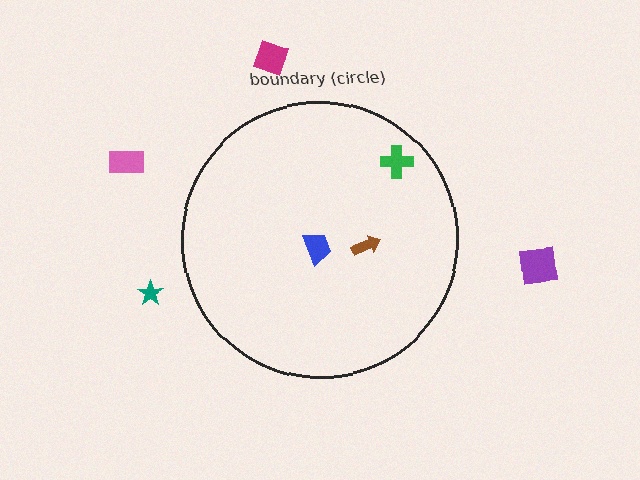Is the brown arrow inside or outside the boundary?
Inside.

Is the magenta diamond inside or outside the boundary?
Outside.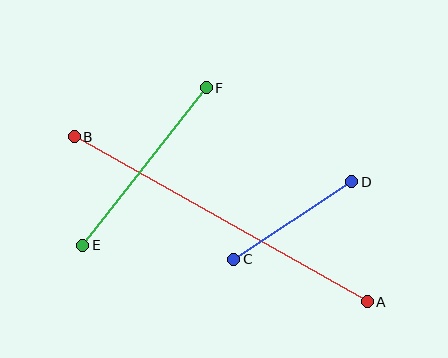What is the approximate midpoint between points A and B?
The midpoint is at approximately (221, 219) pixels.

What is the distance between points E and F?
The distance is approximately 200 pixels.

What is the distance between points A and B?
The distance is approximately 336 pixels.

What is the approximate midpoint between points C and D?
The midpoint is at approximately (293, 221) pixels.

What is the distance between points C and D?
The distance is approximately 141 pixels.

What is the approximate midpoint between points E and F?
The midpoint is at approximately (144, 166) pixels.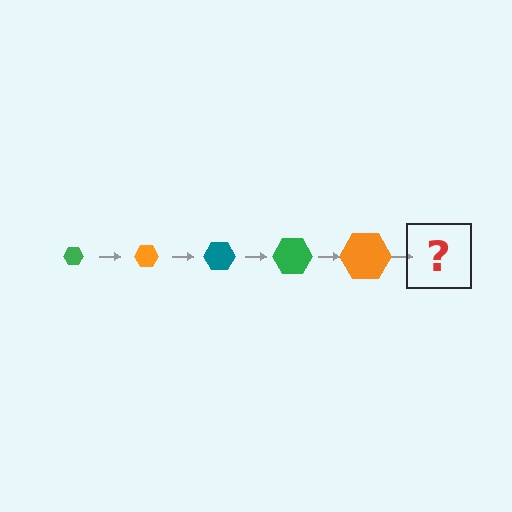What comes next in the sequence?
The next element should be a teal hexagon, larger than the previous one.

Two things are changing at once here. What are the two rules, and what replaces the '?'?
The two rules are that the hexagon grows larger each step and the color cycles through green, orange, and teal. The '?' should be a teal hexagon, larger than the previous one.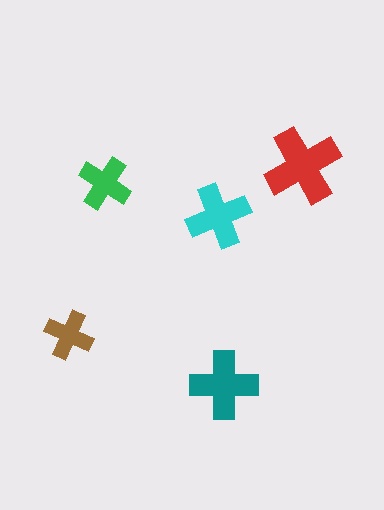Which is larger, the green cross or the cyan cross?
The cyan one.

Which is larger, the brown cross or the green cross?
The green one.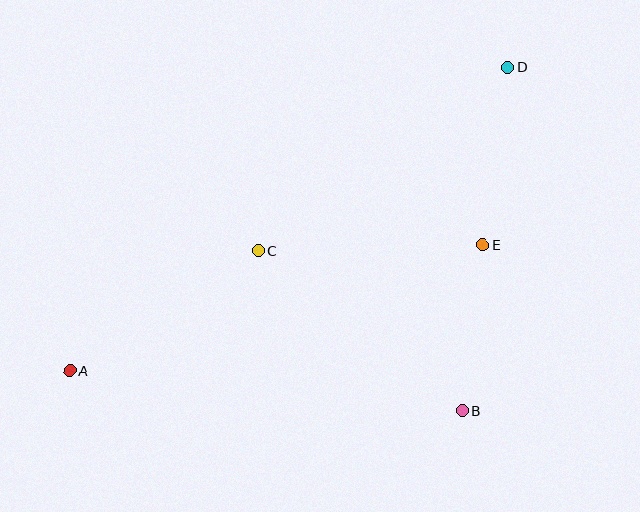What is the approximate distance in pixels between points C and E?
The distance between C and E is approximately 225 pixels.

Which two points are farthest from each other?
Points A and D are farthest from each other.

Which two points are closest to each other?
Points B and E are closest to each other.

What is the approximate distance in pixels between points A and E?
The distance between A and E is approximately 432 pixels.